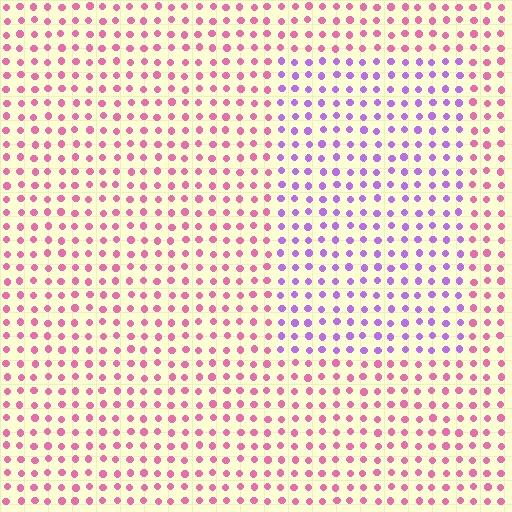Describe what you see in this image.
The image is filled with small pink elements in a uniform arrangement. A rectangle-shaped region is visible where the elements are tinted to a slightly different hue, forming a subtle color boundary.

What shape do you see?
I see a rectangle.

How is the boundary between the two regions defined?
The boundary is defined purely by a slight shift in hue (about 50 degrees). Spacing, size, and orientation are identical on both sides.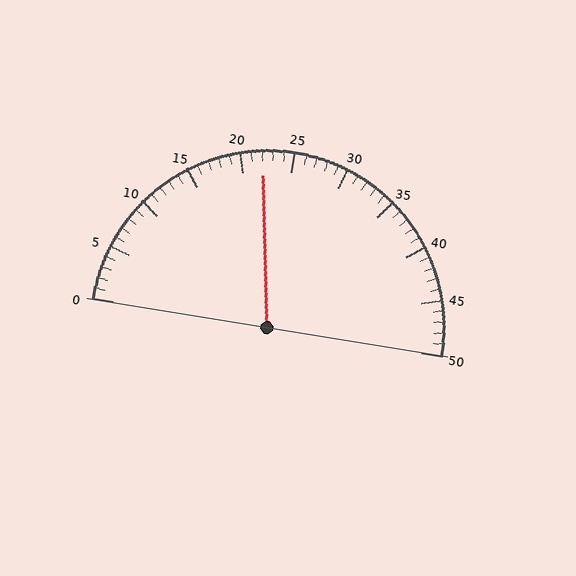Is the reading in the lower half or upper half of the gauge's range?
The reading is in the lower half of the range (0 to 50).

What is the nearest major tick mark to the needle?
The nearest major tick mark is 20.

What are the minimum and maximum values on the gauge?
The gauge ranges from 0 to 50.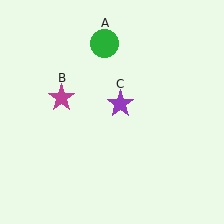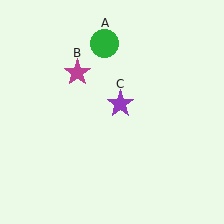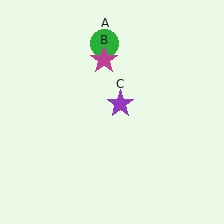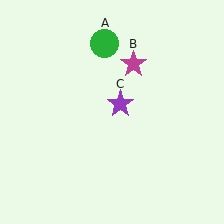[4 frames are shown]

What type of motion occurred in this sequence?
The magenta star (object B) rotated clockwise around the center of the scene.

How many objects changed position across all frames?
1 object changed position: magenta star (object B).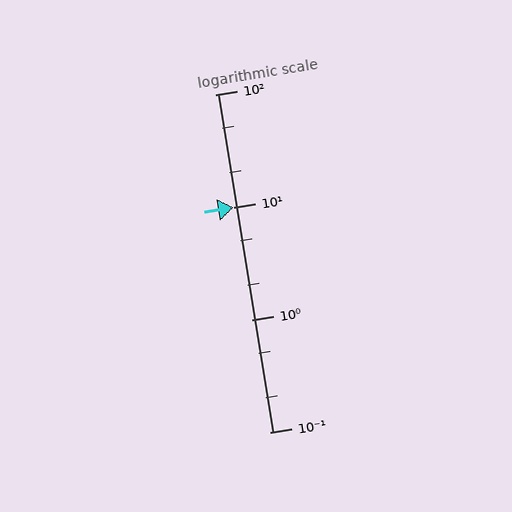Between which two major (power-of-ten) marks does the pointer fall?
The pointer is between 1 and 10.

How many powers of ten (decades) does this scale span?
The scale spans 3 decades, from 0.1 to 100.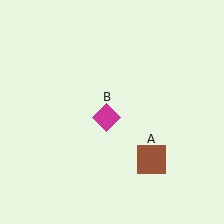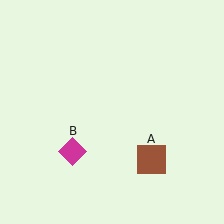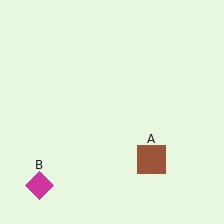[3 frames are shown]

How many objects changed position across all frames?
1 object changed position: magenta diamond (object B).